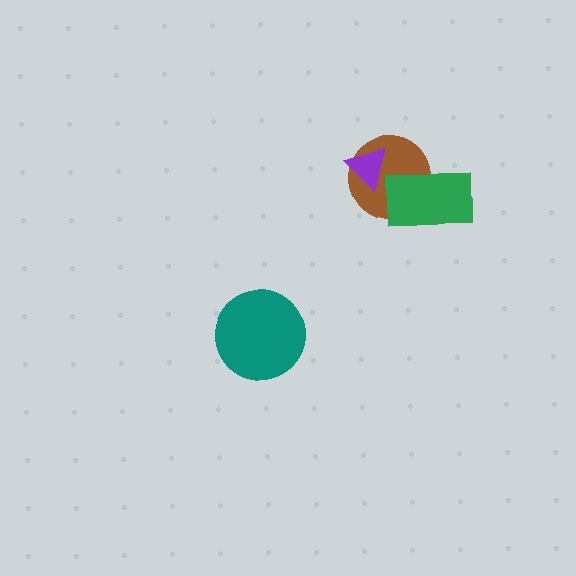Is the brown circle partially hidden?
Yes, it is partially covered by another shape.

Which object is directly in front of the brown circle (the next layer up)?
The purple triangle is directly in front of the brown circle.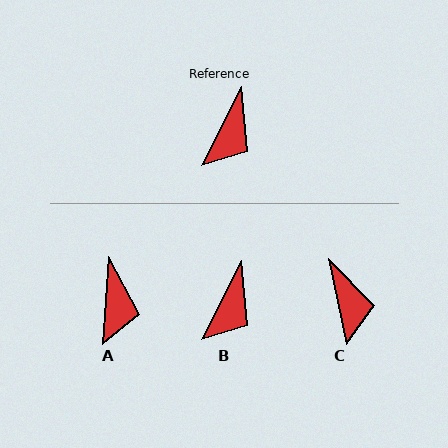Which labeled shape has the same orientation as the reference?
B.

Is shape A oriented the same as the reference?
No, it is off by about 23 degrees.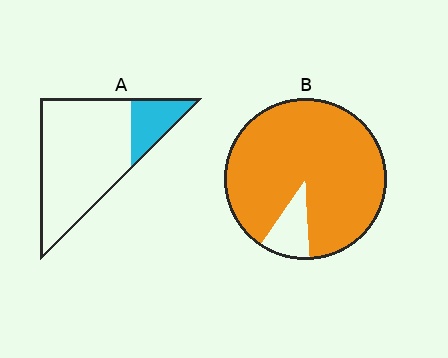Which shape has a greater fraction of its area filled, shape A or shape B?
Shape B.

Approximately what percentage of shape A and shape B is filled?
A is approximately 20% and B is approximately 90%.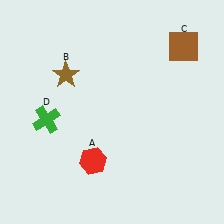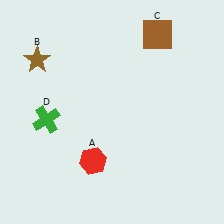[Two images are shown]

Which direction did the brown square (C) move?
The brown square (C) moved left.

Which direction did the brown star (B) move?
The brown star (B) moved left.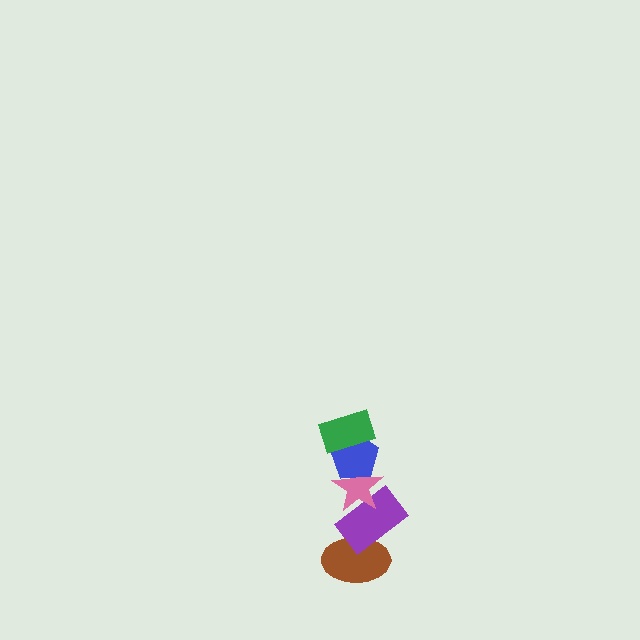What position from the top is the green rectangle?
The green rectangle is 1st from the top.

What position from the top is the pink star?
The pink star is 3rd from the top.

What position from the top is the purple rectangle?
The purple rectangle is 4th from the top.